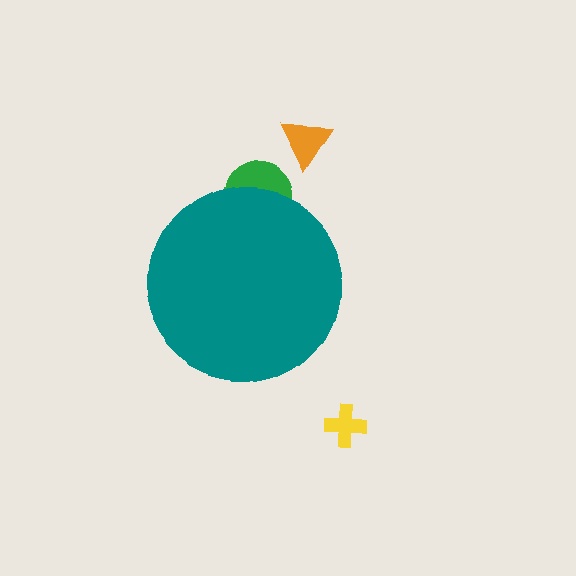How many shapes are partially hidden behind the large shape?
1 shape is partially hidden.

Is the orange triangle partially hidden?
No, the orange triangle is fully visible.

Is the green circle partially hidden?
Yes, the green circle is partially hidden behind the teal circle.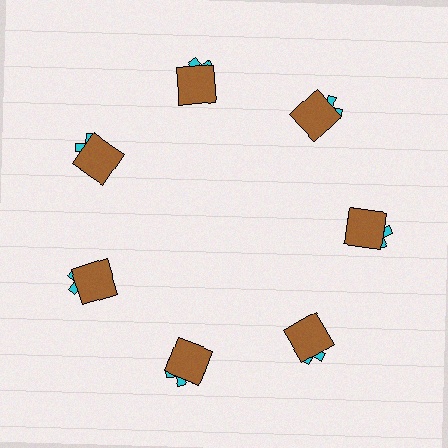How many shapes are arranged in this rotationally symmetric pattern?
There are 14 shapes, arranged in 7 groups of 2.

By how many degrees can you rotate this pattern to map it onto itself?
The pattern maps onto itself every 51 degrees of rotation.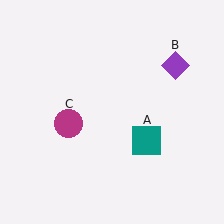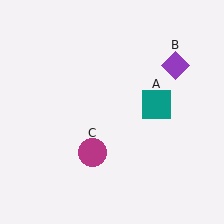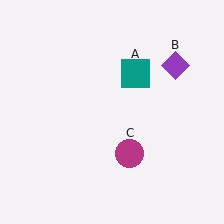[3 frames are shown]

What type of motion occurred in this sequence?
The teal square (object A), magenta circle (object C) rotated counterclockwise around the center of the scene.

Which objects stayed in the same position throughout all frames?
Purple diamond (object B) remained stationary.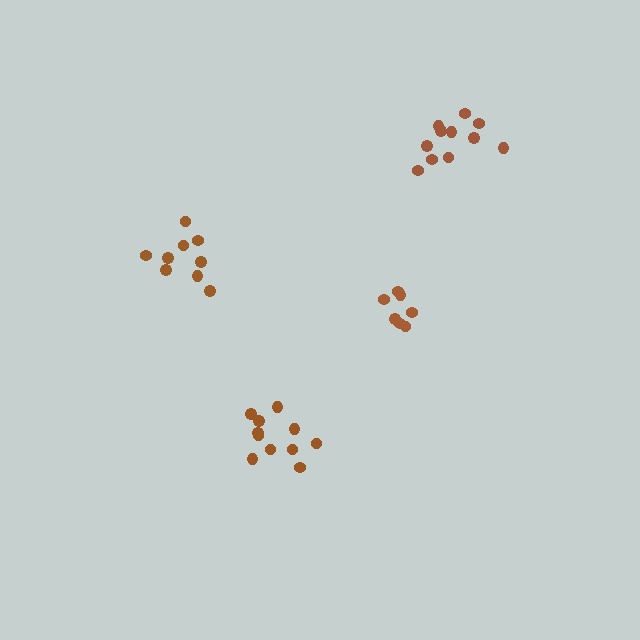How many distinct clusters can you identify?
There are 4 distinct clusters.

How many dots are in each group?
Group 1: 11 dots, Group 2: 7 dots, Group 3: 11 dots, Group 4: 9 dots (38 total).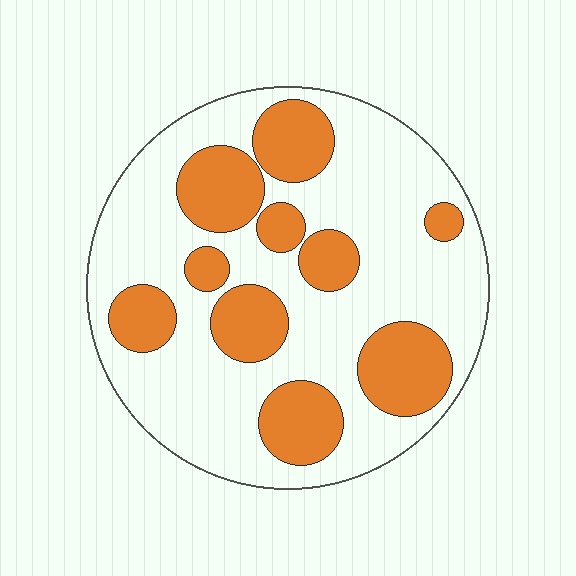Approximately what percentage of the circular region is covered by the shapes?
Approximately 30%.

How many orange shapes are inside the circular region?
10.